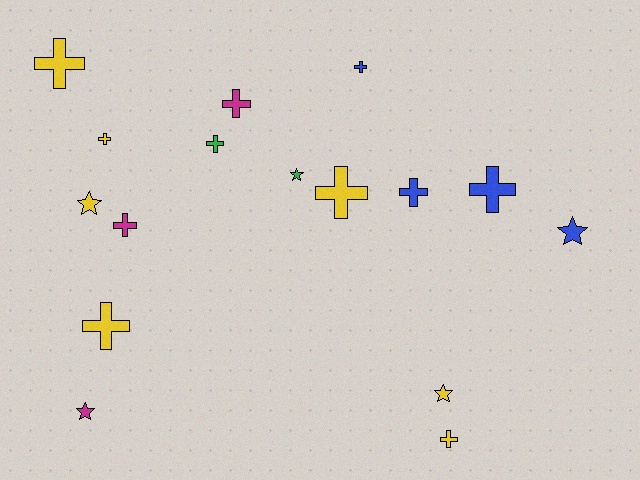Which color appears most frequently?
Yellow, with 7 objects.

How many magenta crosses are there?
There are 2 magenta crosses.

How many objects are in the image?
There are 16 objects.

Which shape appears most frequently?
Cross, with 11 objects.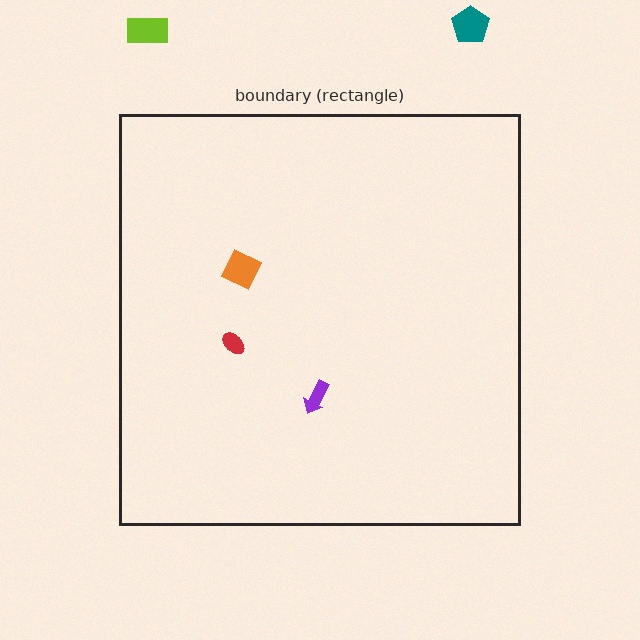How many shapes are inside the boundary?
3 inside, 2 outside.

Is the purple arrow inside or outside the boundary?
Inside.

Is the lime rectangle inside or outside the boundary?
Outside.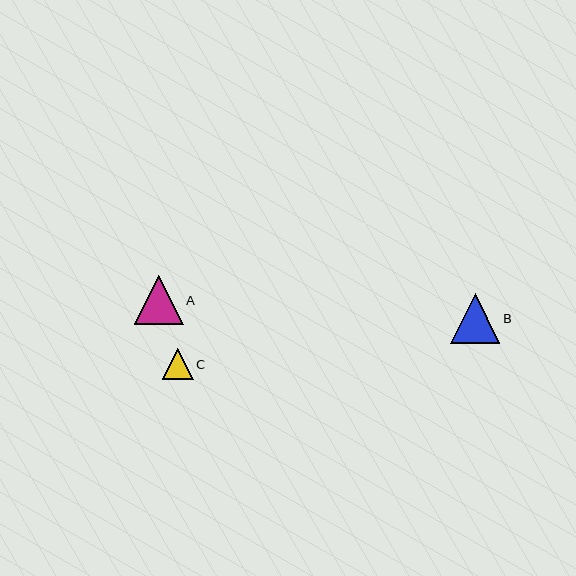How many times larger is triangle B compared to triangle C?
Triangle B is approximately 1.6 times the size of triangle C.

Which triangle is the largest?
Triangle B is the largest with a size of approximately 50 pixels.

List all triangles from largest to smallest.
From largest to smallest: B, A, C.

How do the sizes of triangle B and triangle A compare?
Triangle B and triangle A are approximately the same size.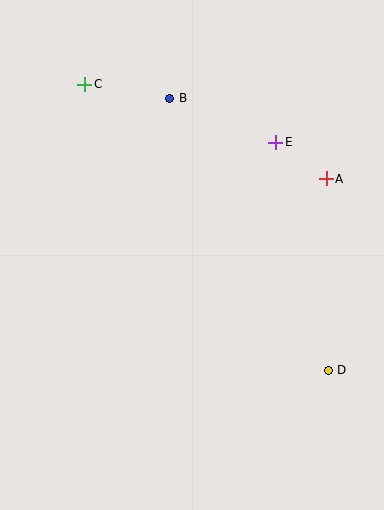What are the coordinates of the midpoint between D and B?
The midpoint between D and B is at (249, 234).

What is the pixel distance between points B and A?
The distance between B and A is 176 pixels.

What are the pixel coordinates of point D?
Point D is at (328, 370).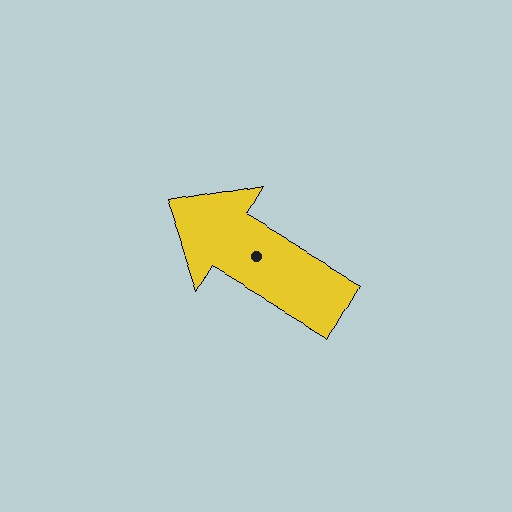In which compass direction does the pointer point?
Northwest.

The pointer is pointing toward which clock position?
Roughly 10 o'clock.